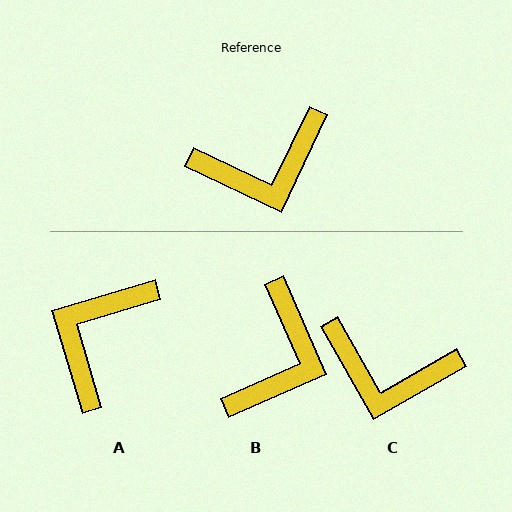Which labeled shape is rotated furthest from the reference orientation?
A, about 138 degrees away.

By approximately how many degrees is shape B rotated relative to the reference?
Approximately 49 degrees counter-clockwise.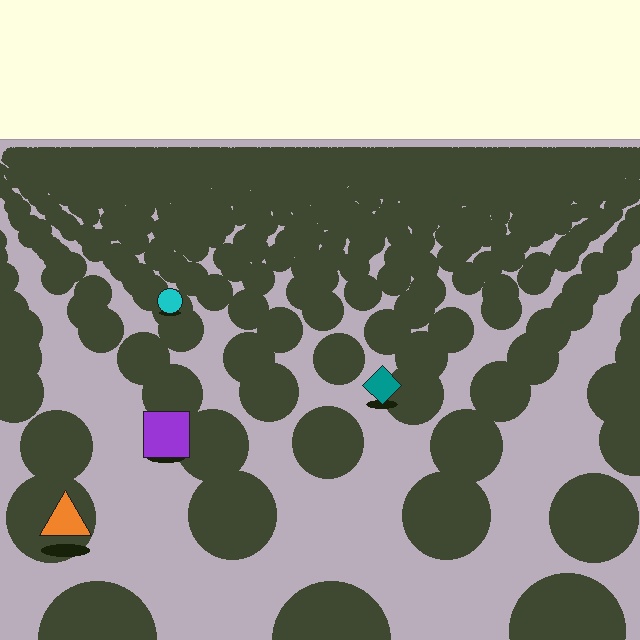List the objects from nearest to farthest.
From nearest to farthest: the orange triangle, the purple square, the teal diamond, the cyan circle.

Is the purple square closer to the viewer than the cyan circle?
Yes. The purple square is closer — you can tell from the texture gradient: the ground texture is coarser near it.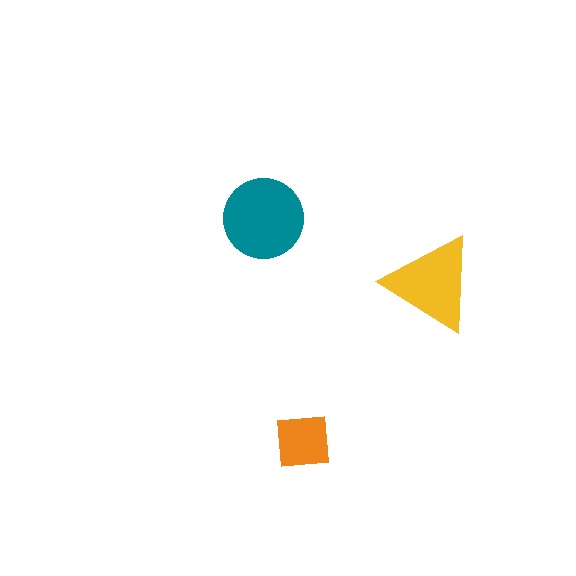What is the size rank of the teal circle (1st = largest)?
1st.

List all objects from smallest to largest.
The orange square, the yellow triangle, the teal circle.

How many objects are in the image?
There are 3 objects in the image.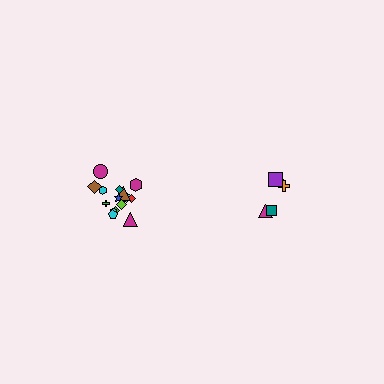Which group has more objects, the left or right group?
The left group.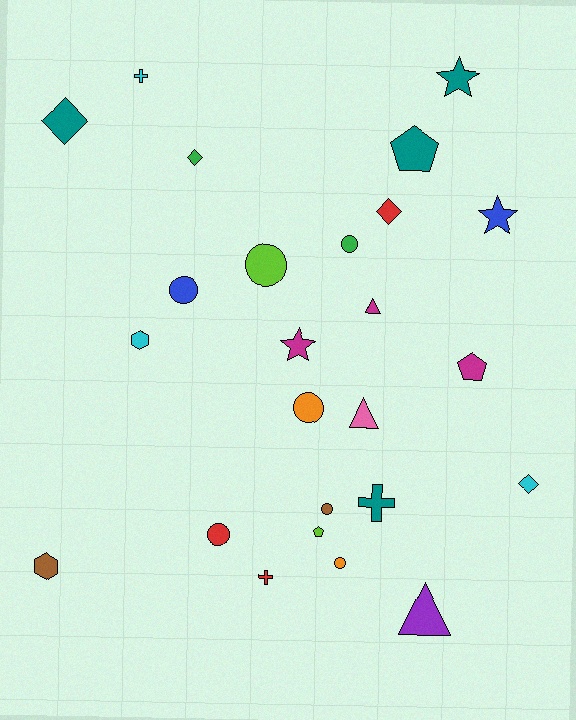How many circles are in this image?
There are 7 circles.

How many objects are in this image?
There are 25 objects.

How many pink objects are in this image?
There is 1 pink object.